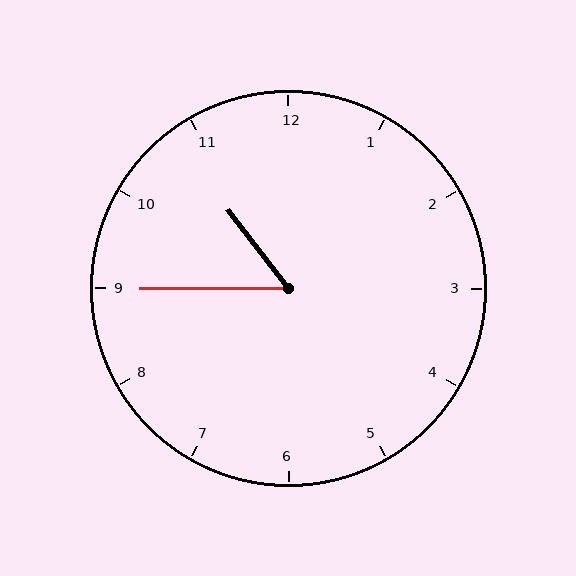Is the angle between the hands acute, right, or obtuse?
It is acute.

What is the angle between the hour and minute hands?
Approximately 52 degrees.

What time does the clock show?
10:45.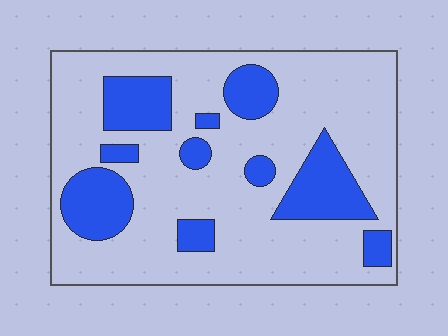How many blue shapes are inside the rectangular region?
10.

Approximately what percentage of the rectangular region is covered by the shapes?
Approximately 25%.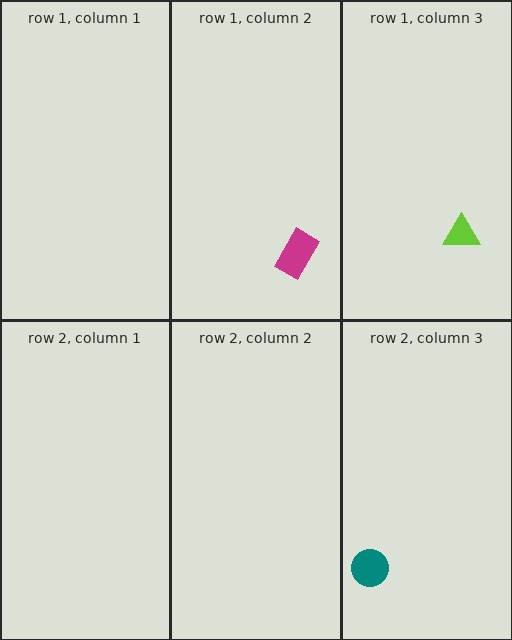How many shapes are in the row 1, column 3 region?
1.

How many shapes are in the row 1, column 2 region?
1.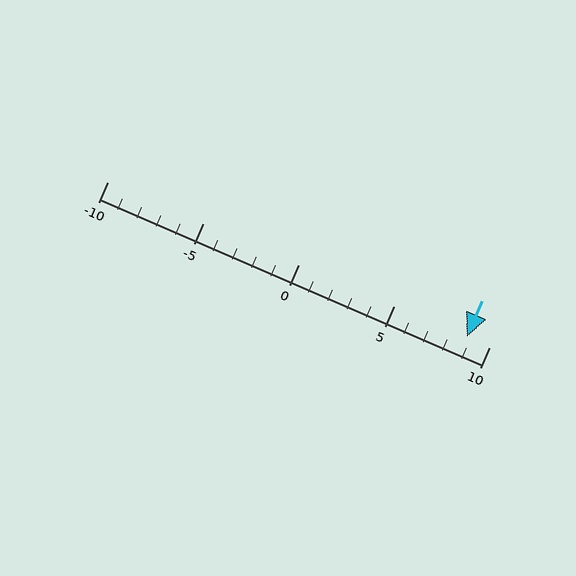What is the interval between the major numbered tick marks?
The major tick marks are spaced 5 units apart.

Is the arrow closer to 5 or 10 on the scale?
The arrow is closer to 10.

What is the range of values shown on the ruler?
The ruler shows values from -10 to 10.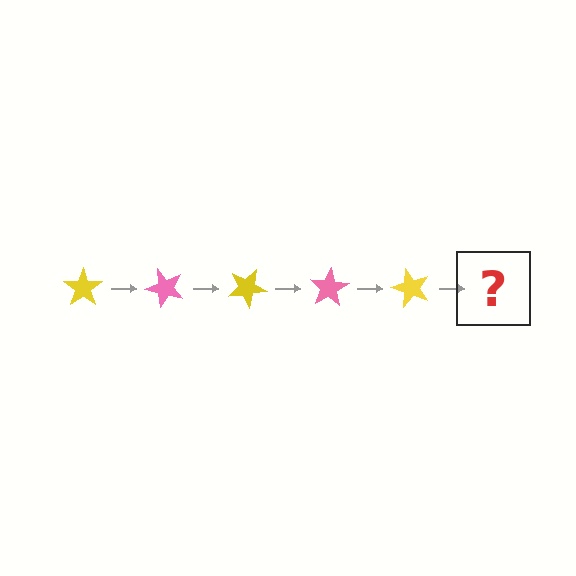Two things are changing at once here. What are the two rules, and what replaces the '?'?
The two rules are that it rotates 50 degrees each step and the color cycles through yellow and pink. The '?' should be a pink star, rotated 250 degrees from the start.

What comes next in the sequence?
The next element should be a pink star, rotated 250 degrees from the start.